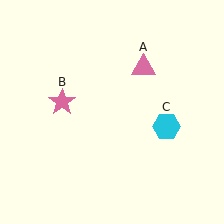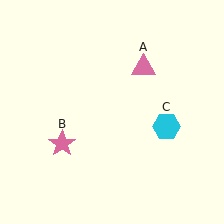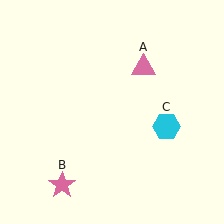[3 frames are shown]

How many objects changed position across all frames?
1 object changed position: pink star (object B).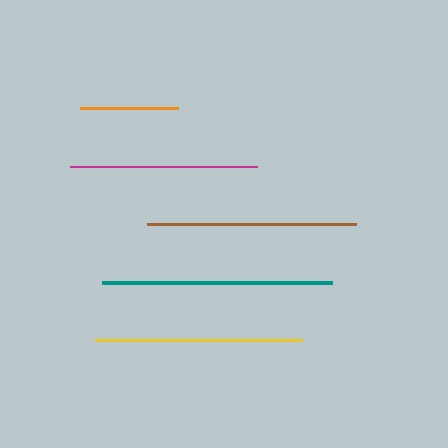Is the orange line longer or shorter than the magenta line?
The magenta line is longer than the orange line.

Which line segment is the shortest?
The orange line is the shortest at approximately 98 pixels.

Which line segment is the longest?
The teal line is the longest at approximately 230 pixels.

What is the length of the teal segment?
The teal segment is approximately 230 pixels long.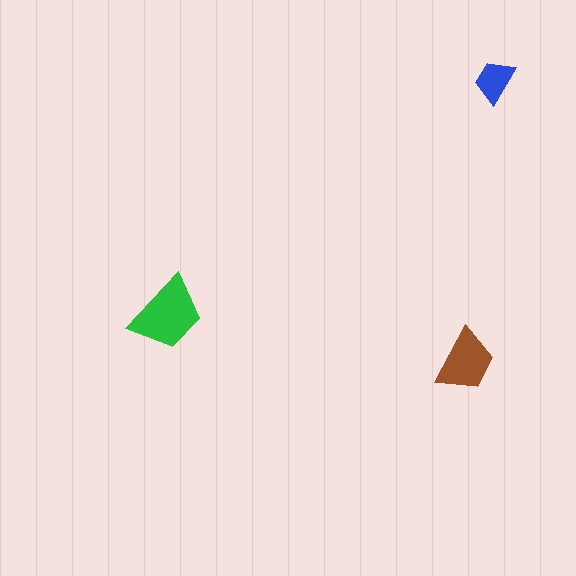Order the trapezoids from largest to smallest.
the green one, the brown one, the blue one.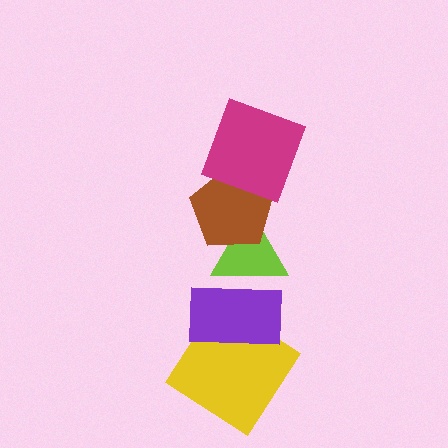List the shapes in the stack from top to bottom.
From top to bottom: the magenta square, the brown pentagon, the lime triangle, the purple rectangle, the yellow diamond.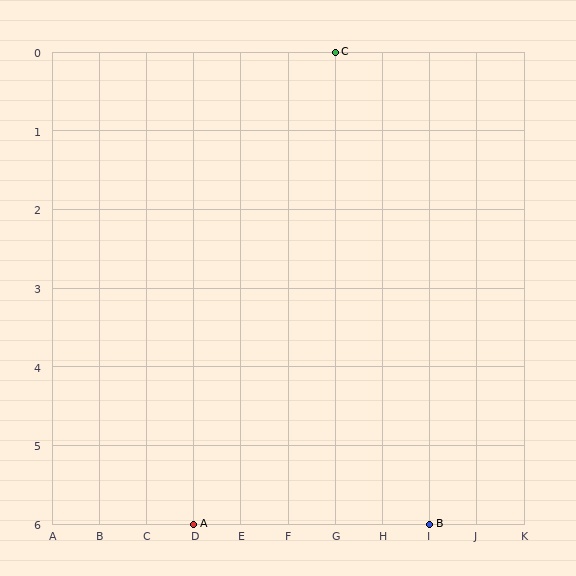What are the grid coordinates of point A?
Point A is at grid coordinates (D, 6).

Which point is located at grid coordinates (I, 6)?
Point B is at (I, 6).